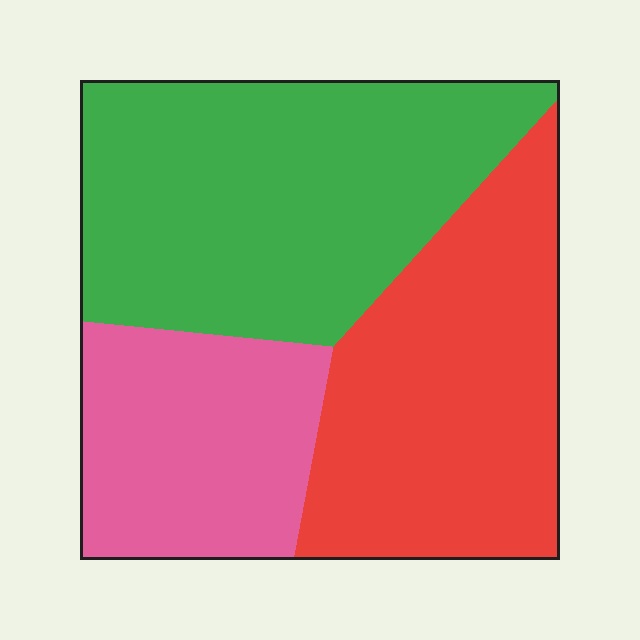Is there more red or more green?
Green.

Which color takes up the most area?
Green, at roughly 40%.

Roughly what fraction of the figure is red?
Red takes up about one third (1/3) of the figure.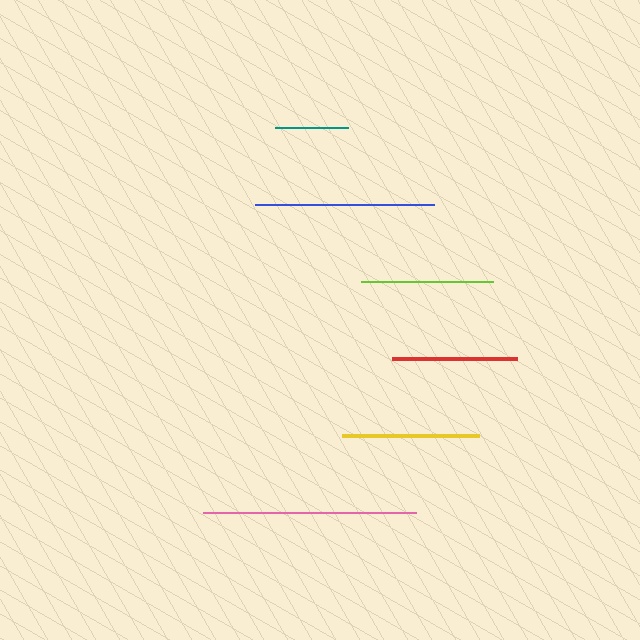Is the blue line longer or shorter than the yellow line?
The blue line is longer than the yellow line.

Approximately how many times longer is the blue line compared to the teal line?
The blue line is approximately 2.5 times the length of the teal line.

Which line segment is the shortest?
The teal line is the shortest at approximately 73 pixels.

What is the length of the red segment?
The red segment is approximately 124 pixels long.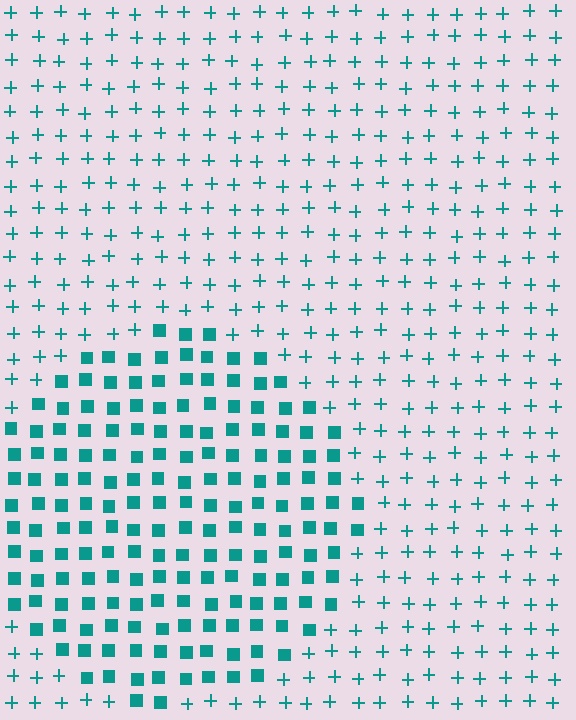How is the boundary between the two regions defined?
The boundary is defined by a change in element shape: squares inside vs. plus signs outside. All elements share the same color and spacing.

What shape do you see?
I see a circle.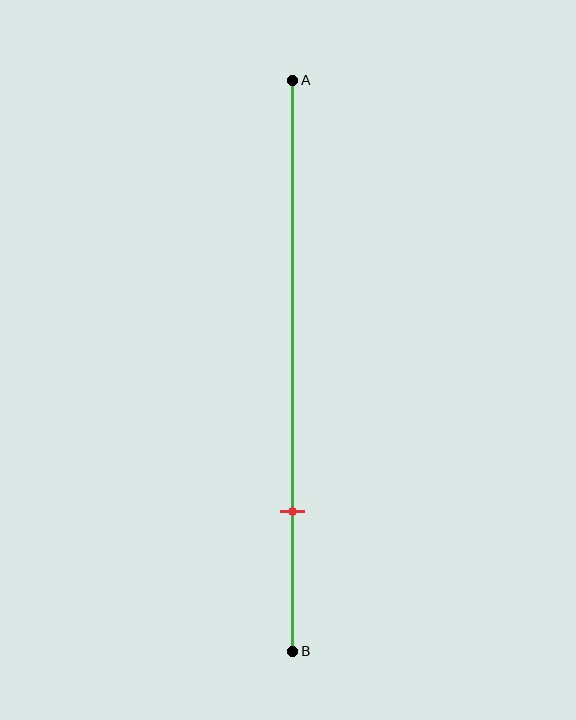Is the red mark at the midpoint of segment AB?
No, the mark is at about 75% from A, not at the 50% midpoint.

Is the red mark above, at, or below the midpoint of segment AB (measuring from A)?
The red mark is below the midpoint of segment AB.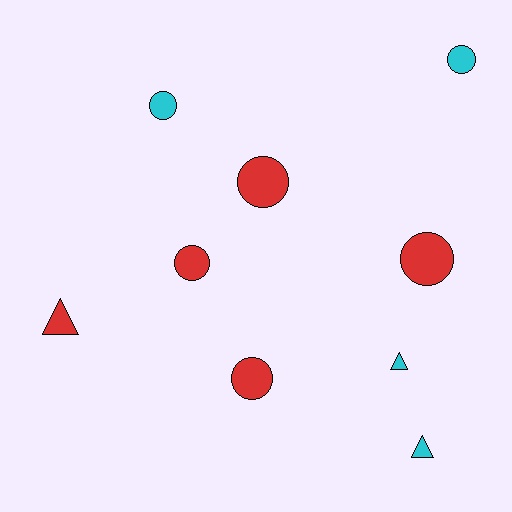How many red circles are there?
There are 4 red circles.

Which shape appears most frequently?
Circle, with 6 objects.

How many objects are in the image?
There are 9 objects.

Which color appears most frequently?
Red, with 5 objects.